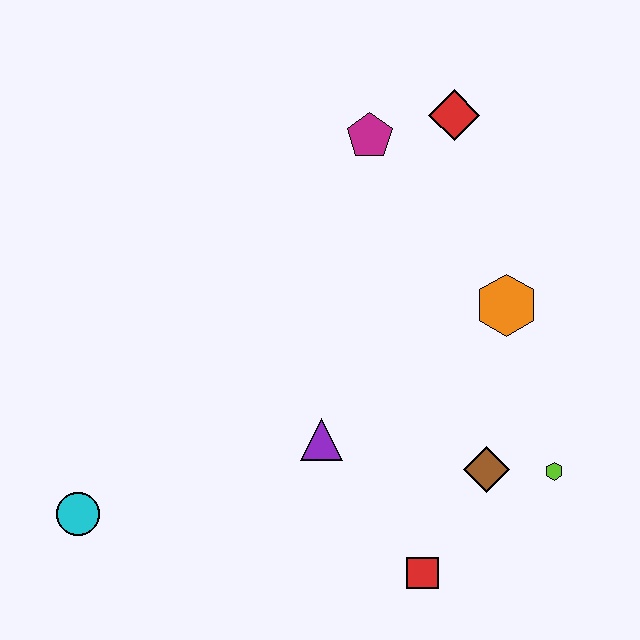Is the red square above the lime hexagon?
No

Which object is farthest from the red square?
The red diamond is farthest from the red square.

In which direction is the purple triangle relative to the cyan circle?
The purple triangle is to the right of the cyan circle.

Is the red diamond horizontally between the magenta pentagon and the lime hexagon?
Yes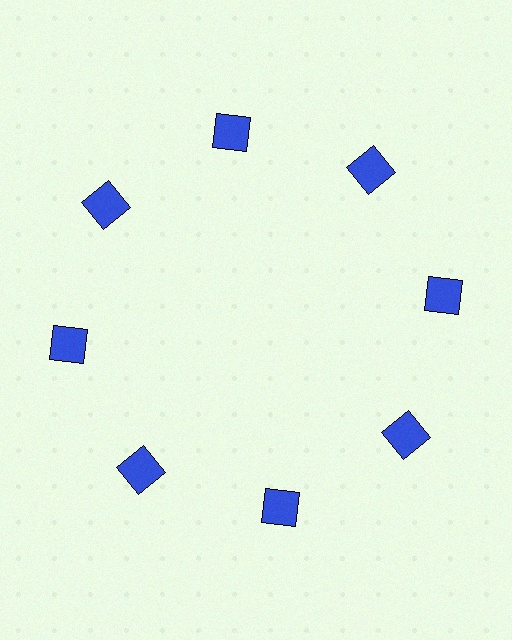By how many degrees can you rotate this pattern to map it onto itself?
The pattern maps onto itself every 45 degrees of rotation.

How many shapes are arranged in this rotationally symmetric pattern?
There are 8 shapes, arranged in 8 groups of 1.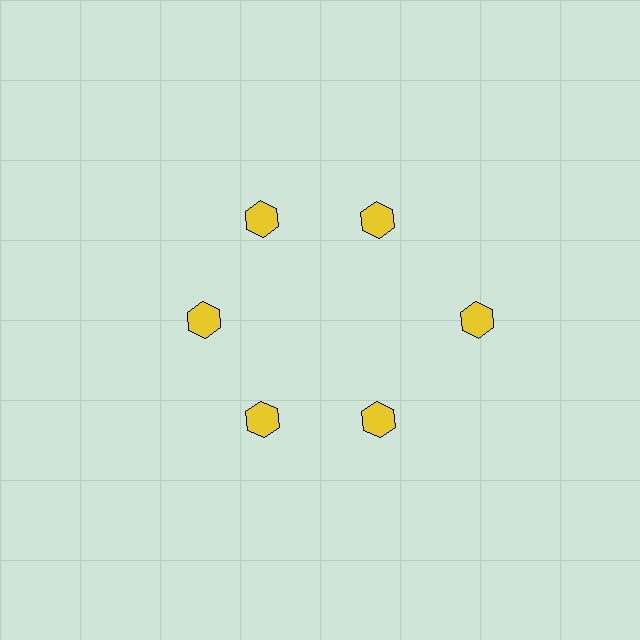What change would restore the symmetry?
The symmetry would be restored by moving it inward, back onto the ring so that all 6 hexagons sit at equal angles and equal distance from the center.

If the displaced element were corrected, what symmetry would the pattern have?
It would have 6-fold rotational symmetry — the pattern would map onto itself every 60 degrees.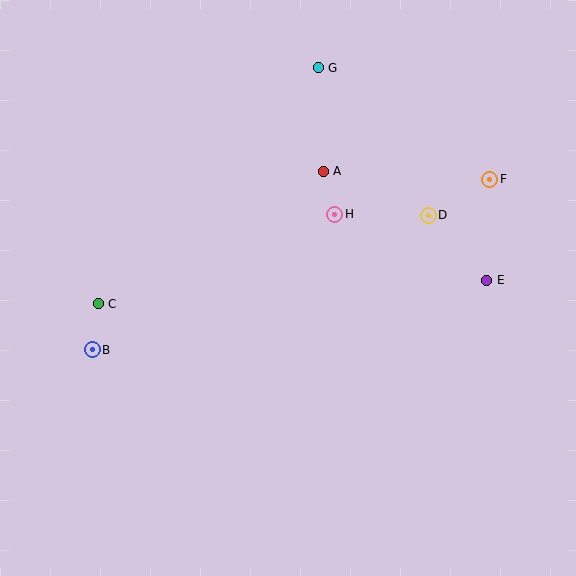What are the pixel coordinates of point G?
Point G is at (318, 68).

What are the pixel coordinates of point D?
Point D is at (428, 215).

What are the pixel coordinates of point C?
Point C is at (98, 304).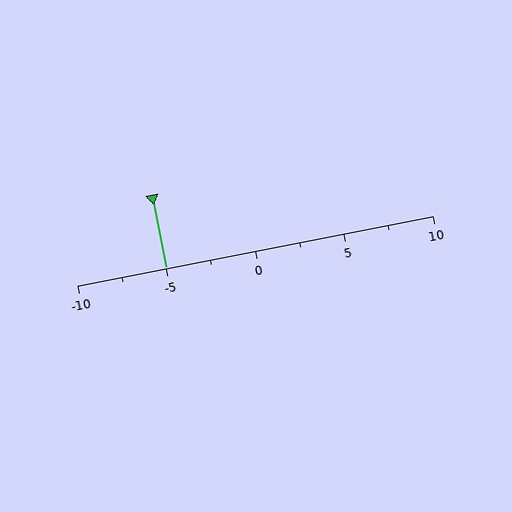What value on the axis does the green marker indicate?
The marker indicates approximately -5.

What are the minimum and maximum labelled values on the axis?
The axis runs from -10 to 10.